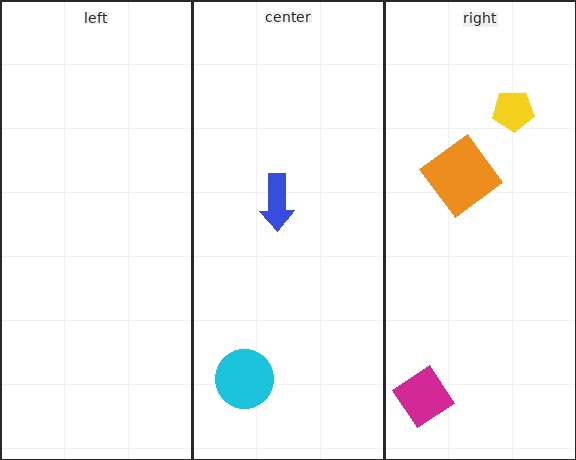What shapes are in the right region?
The yellow pentagon, the orange diamond, the magenta diamond.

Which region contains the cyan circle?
The center region.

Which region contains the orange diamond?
The right region.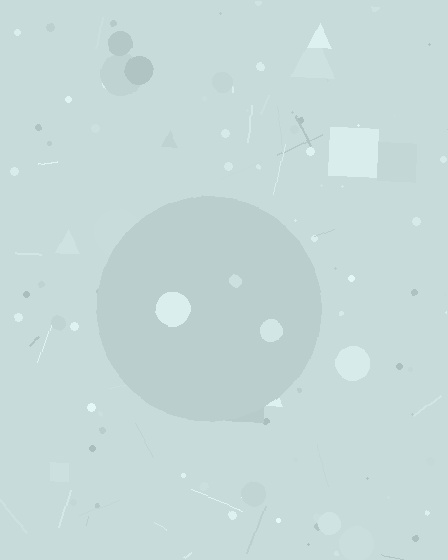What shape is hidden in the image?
A circle is hidden in the image.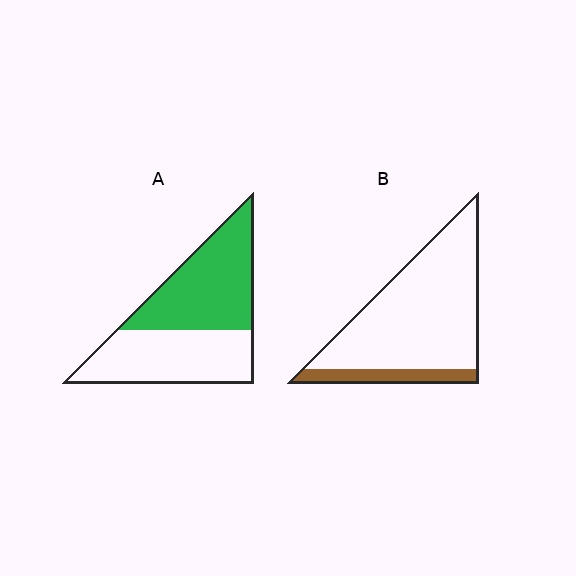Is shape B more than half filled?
No.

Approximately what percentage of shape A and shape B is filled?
A is approximately 50% and B is approximately 15%.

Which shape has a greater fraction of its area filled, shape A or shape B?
Shape A.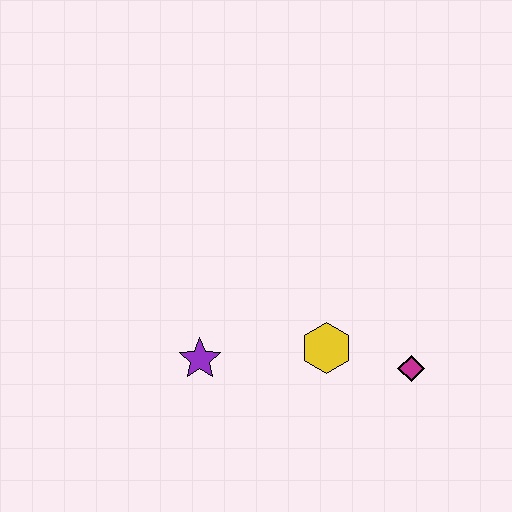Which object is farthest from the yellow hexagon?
The purple star is farthest from the yellow hexagon.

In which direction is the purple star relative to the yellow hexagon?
The purple star is to the left of the yellow hexagon.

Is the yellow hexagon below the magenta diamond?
No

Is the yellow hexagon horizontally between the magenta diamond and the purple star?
Yes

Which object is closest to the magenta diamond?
The yellow hexagon is closest to the magenta diamond.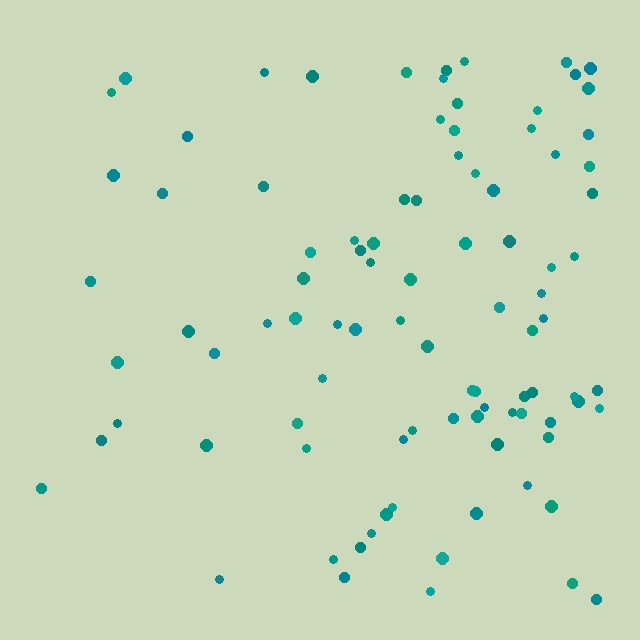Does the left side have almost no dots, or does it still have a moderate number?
Still a moderate number, just noticeably fewer than the right.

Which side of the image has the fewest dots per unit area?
The left.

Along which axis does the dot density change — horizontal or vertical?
Horizontal.